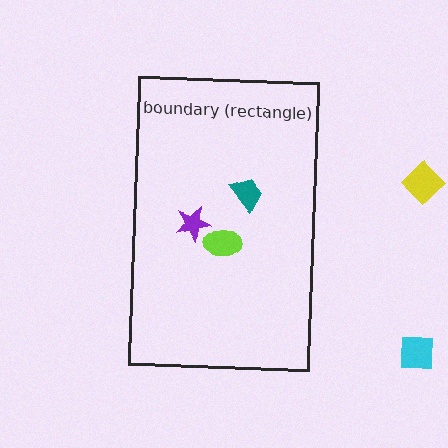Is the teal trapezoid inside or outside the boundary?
Inside.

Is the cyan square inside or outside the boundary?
Outside.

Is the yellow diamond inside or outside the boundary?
Outside.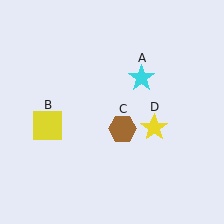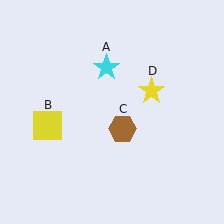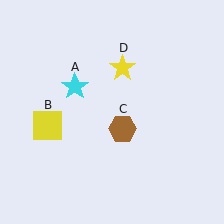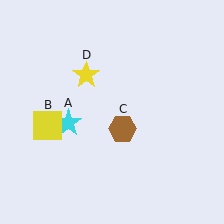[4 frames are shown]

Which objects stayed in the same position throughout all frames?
Yellow square (object B) and brown hexagon (object C) remained stationary.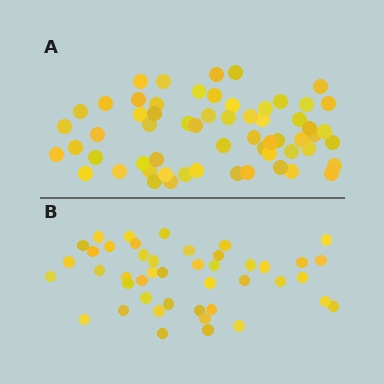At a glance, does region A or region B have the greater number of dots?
Region A (the top region) has more dots.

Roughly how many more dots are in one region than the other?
Region A has approximately 15 more dots than region B.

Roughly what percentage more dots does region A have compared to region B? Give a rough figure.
About 35% more.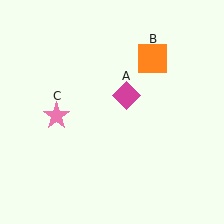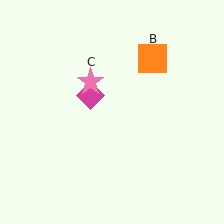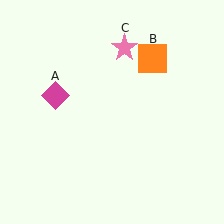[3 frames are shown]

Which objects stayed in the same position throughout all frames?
Orange square (object B) remained stationary.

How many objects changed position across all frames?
2 objects changed position: magenta diamond (object A), pink star (object C).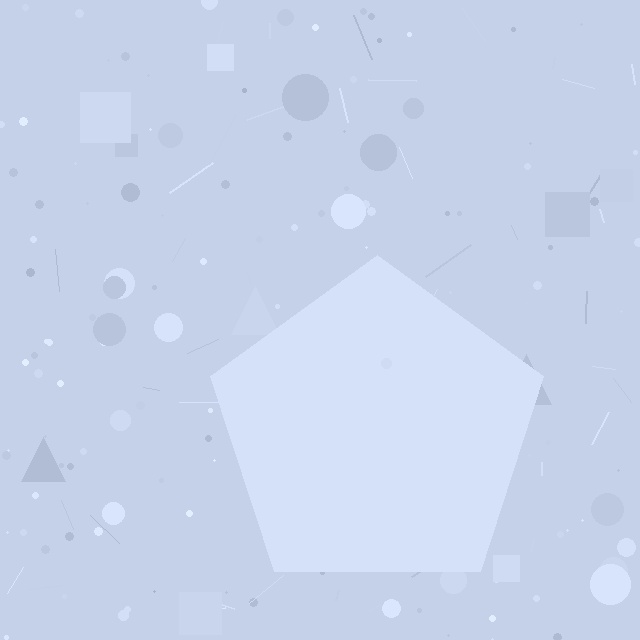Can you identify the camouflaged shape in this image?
The camouflaged shape is a pentagon.